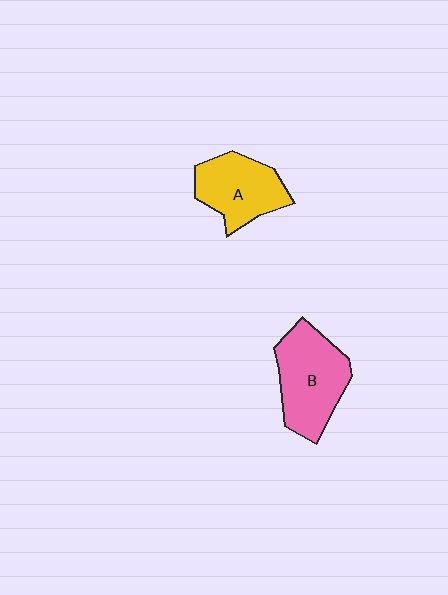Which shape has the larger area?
Shape B (pink).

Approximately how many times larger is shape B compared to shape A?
Approximately 1.2 times.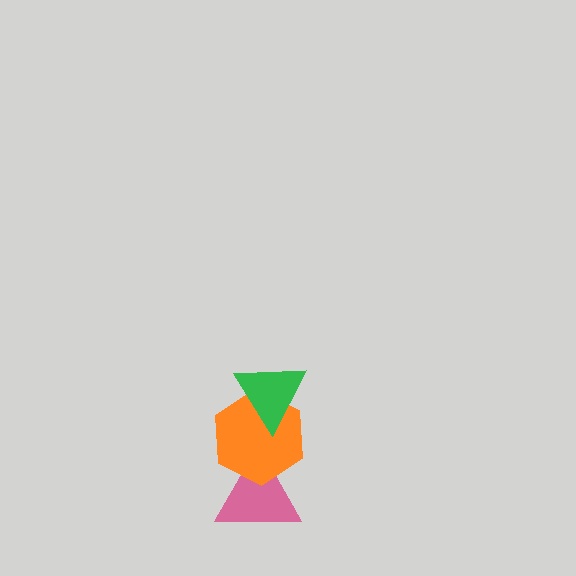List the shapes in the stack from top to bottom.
From top to bottom: the green triangle, the orange hexagon, the pink triangle.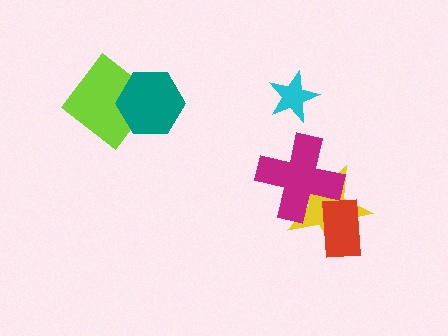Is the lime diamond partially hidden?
Yes, it is partially covered by another shape.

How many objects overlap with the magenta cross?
1 object overlaps with the magenta cross.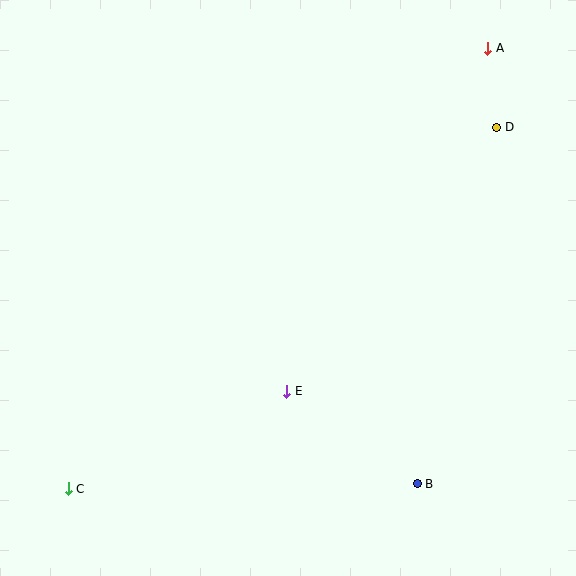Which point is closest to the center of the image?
Point E at (287, 391) is closest to the center.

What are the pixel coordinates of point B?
Point B is at (417, 484).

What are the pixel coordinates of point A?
Point A is at (488, 48).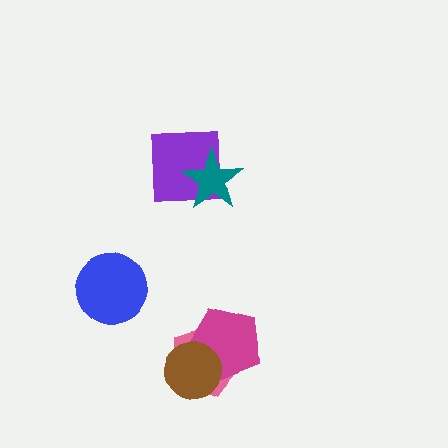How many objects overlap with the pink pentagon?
2 objects overlap with the pink pentagon.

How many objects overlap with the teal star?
1 object overlaps with the teal star.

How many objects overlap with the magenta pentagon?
2 objects overlap with the magenta pentagon.